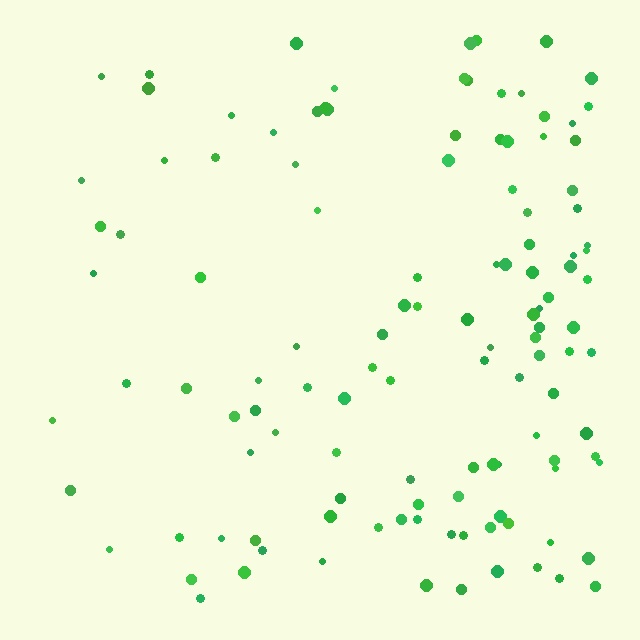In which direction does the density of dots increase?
From left to right, with the right side densest.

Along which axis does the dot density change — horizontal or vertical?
Horizontal.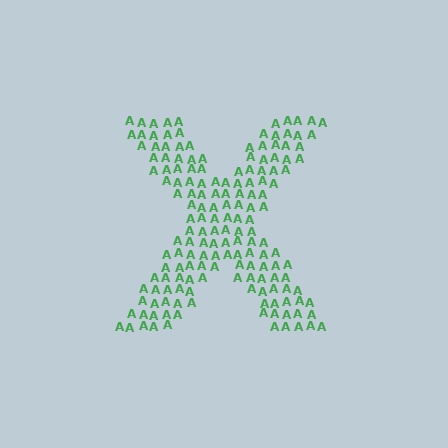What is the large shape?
The large shape is the letter X.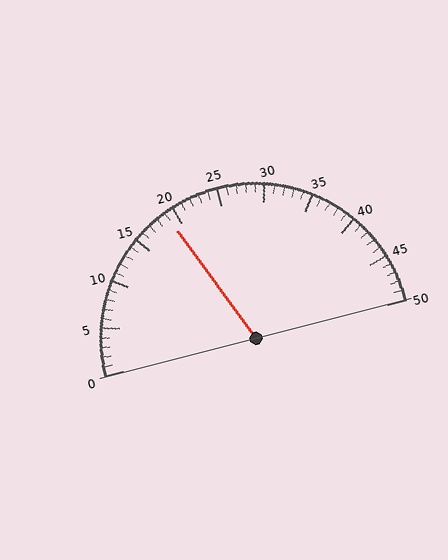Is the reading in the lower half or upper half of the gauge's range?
The reading is in the lower half of the range (0 to 50).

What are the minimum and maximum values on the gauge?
The gauge ranges from 0 to 50.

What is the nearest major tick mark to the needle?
The nearest major tick mark is 20.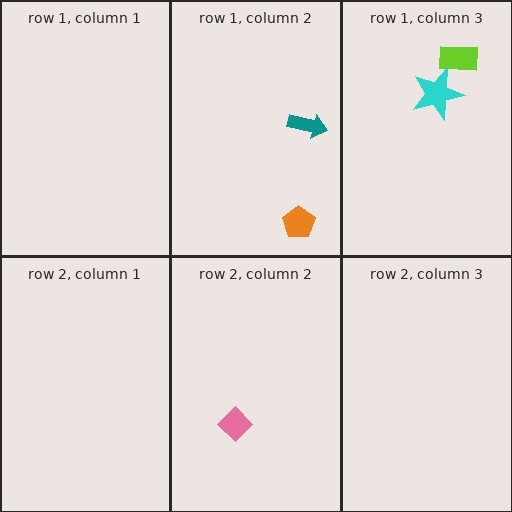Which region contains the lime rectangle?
The row 1, column 3 region.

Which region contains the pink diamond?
The row 2, column 2 region.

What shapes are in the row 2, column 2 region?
The pink diamond.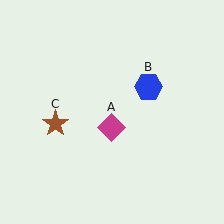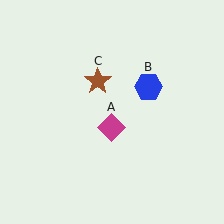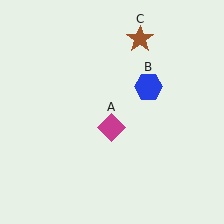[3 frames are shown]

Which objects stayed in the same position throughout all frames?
Magenta diamond (object A) and blue hexagon (object B) remained stationary.